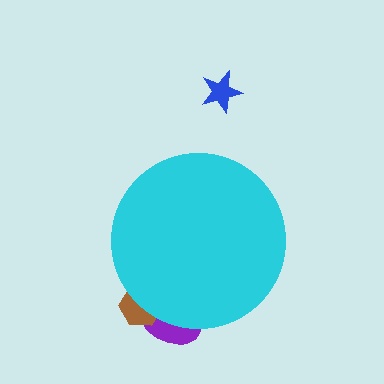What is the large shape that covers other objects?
A cyan circle.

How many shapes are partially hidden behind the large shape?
2 shapes are partially hidden.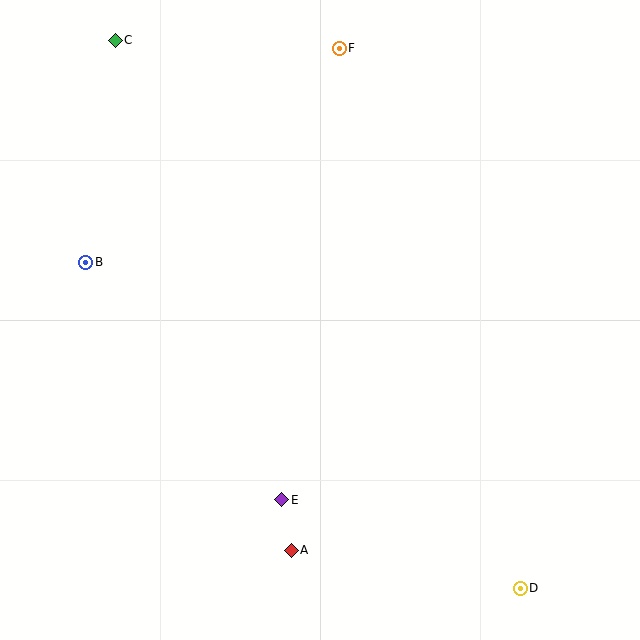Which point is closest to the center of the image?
Point E at (282, 500) is closest to the center.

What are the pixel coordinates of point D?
Point D is at (520, 588).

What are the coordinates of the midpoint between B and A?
The midpoint between B and A is at (189, 406).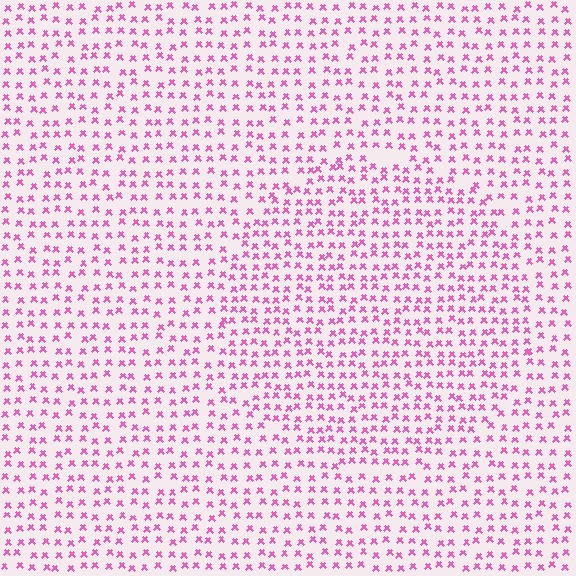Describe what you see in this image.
The image contains small pink elements arranged at two different densities. A circle-shaped region is visible where the elements are more densely packed than the surrounding area.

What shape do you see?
I see a circle.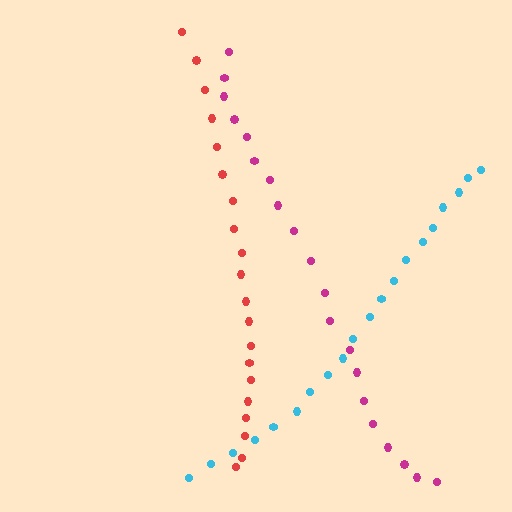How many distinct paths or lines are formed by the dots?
There are 3 distinct paths.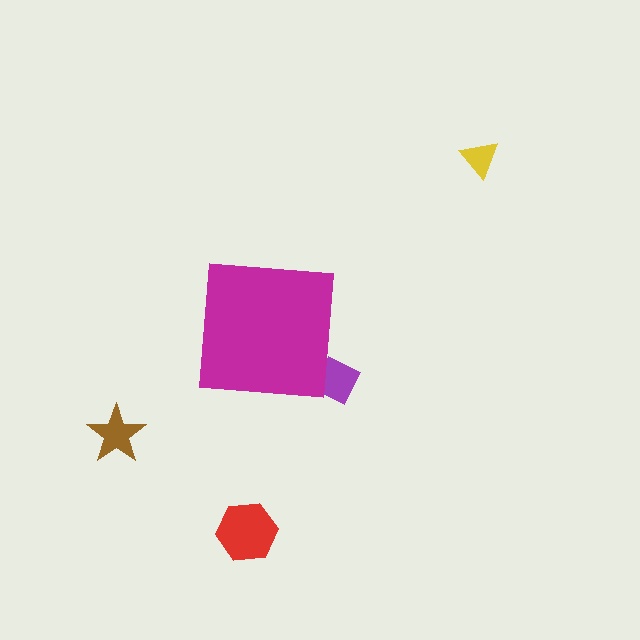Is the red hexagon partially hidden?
No, the red hexagon is fully visible.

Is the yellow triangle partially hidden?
No, the yellow triangle is fully visible.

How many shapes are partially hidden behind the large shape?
1 shape is partially hidden.